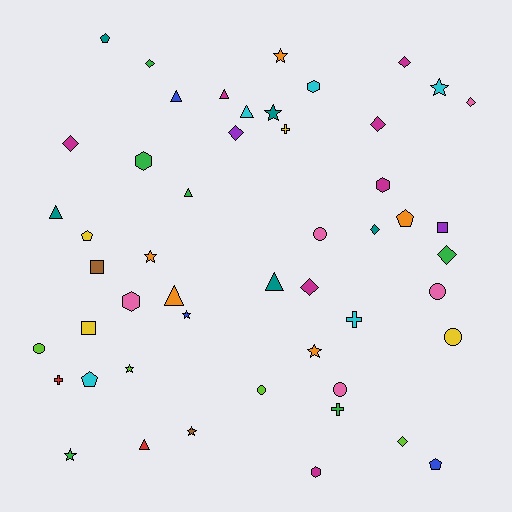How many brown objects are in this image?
There are 2 brown objects.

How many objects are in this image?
There are 50 objects.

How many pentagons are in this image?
There are 5 pentagons.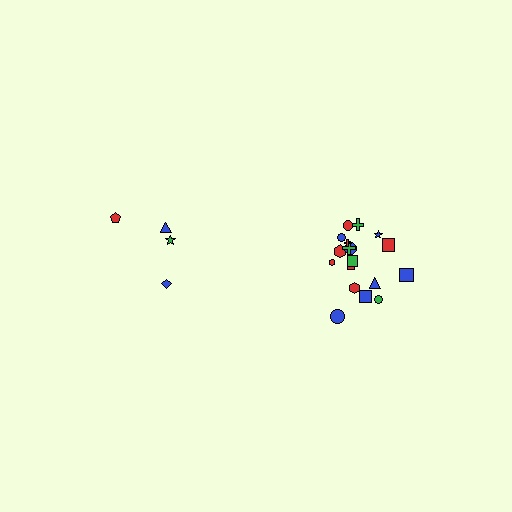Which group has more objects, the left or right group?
The right group.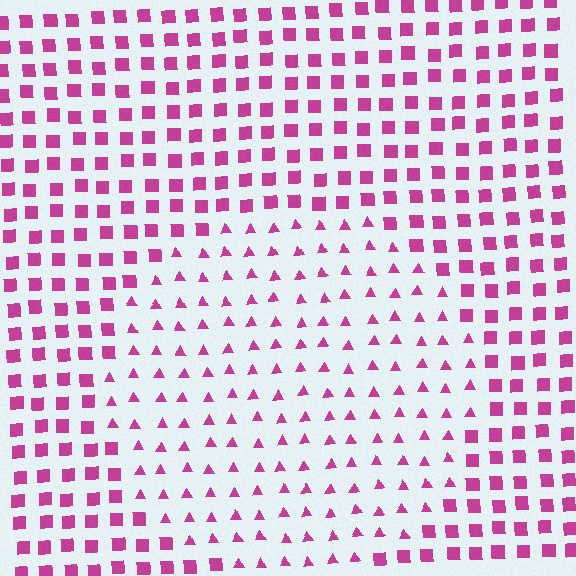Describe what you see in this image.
The image is filled with small magenta elements arranged in a uniform grid. A circle-shaped region contains triangles, while the surrounding area contains squares. The boundary is defined purely by the change in element shape.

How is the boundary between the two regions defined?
The boundary is defined by a change in element shape: triangles inside vs. squares outside. All elements share the same color and spacing.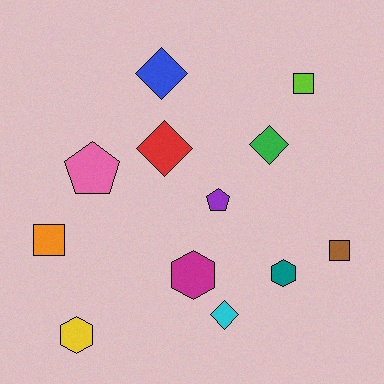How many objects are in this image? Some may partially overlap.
There are 12 objects.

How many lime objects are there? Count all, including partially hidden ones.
There is 1 lime object.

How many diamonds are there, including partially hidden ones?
There are 4 diamonds.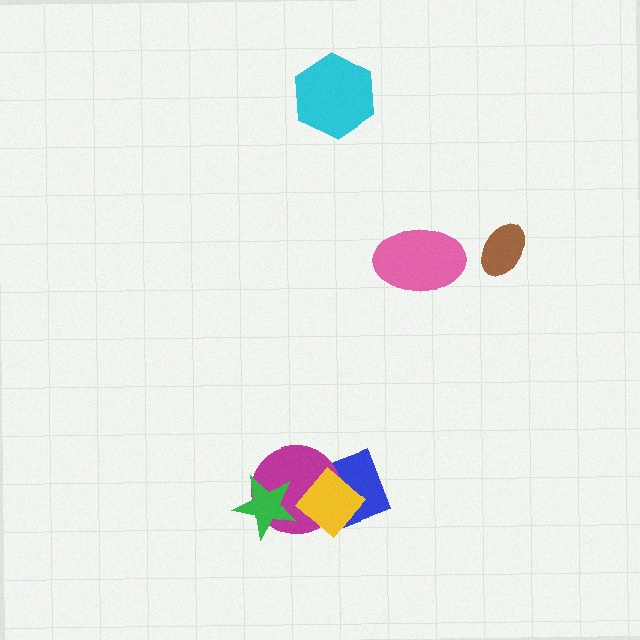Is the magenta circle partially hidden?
Yes, it is partially covered by another shape.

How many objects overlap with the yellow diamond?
2 objects overlap with the yellow diamond.